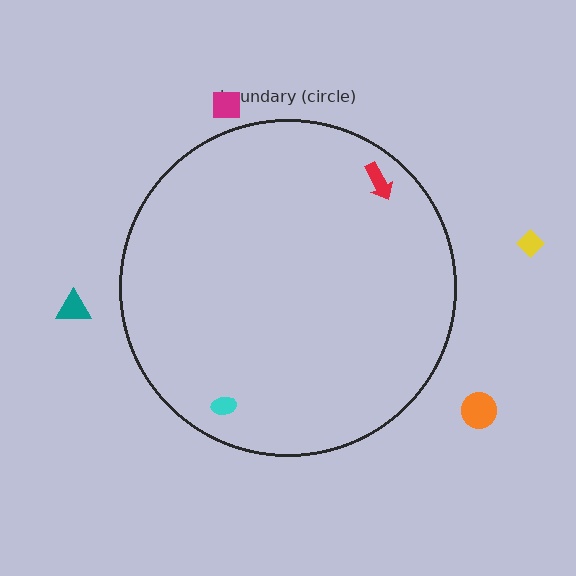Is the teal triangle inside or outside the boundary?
Outside.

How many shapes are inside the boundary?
2 inside, 4 outside.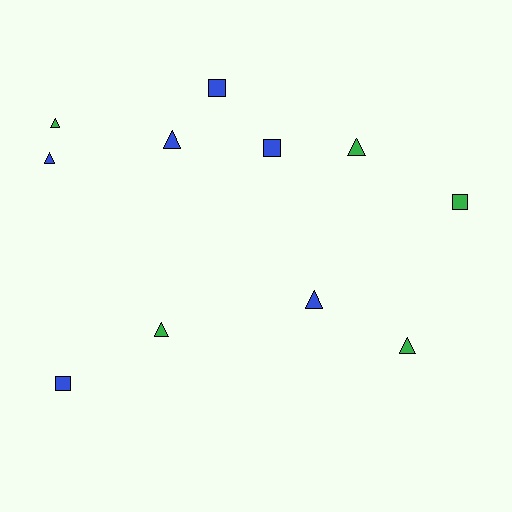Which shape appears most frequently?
Triangle, with 7 objects.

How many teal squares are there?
There are no teal squares.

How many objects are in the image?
There are 11 objects.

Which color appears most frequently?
Blue, with 6 objects.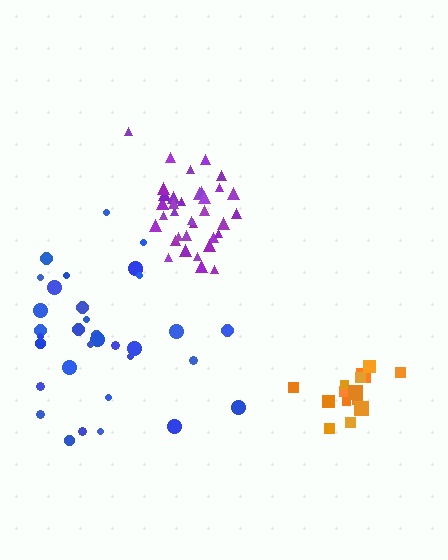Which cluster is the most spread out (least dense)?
Blue.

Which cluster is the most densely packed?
Purple.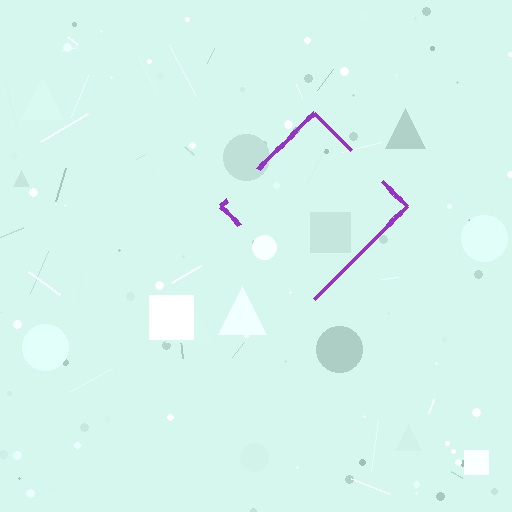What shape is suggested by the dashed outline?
The dashed outline suggests a diamond.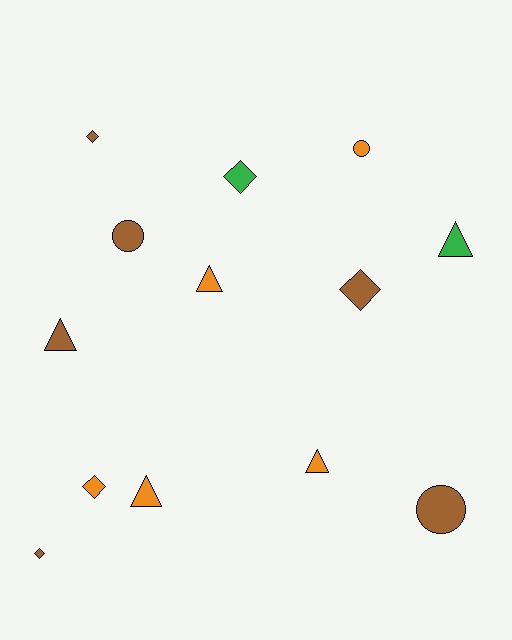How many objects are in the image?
There are 13 objects.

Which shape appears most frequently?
Triangle, with 5 objects.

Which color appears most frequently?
Brown, with 6 objects.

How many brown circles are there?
There are 2 brown circles.